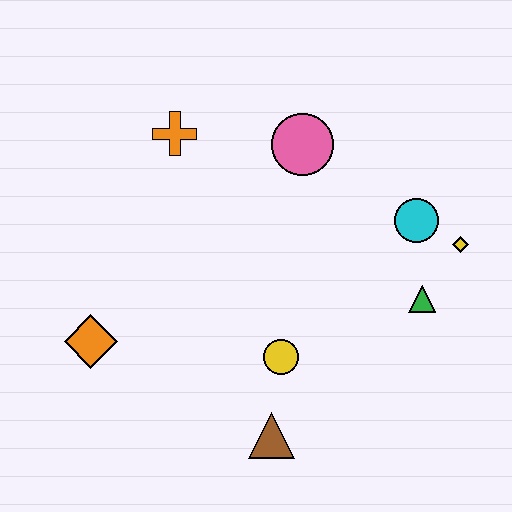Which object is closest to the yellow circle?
The brown triangle is closest to the yellow circle.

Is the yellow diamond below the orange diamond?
No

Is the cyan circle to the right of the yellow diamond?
No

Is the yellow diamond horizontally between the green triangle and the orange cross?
No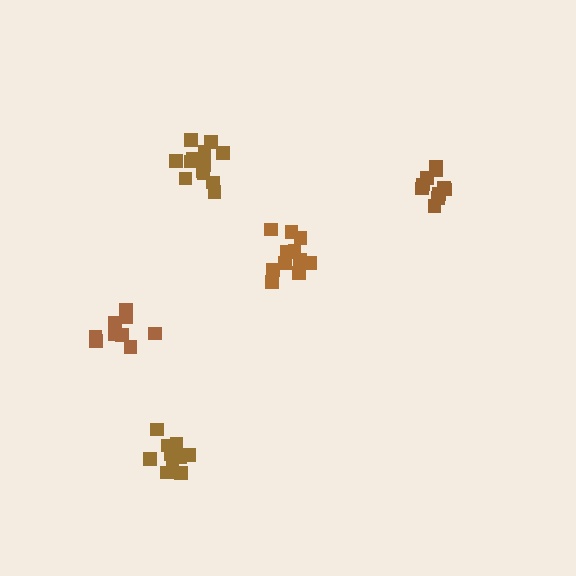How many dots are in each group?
Group 1: 10 dots, Group 2: 11 dots, Group 3: 11 dots, Group 4: 13 dots, Group 5: 10 dots (55 total).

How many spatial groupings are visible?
There are 5 spatial groupings.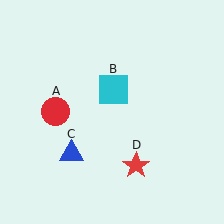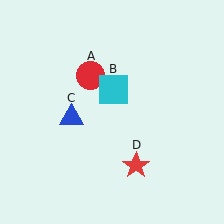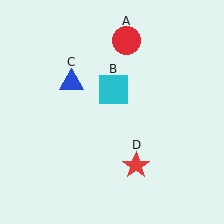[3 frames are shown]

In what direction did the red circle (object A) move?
The red circle (object A) moved up and to the right.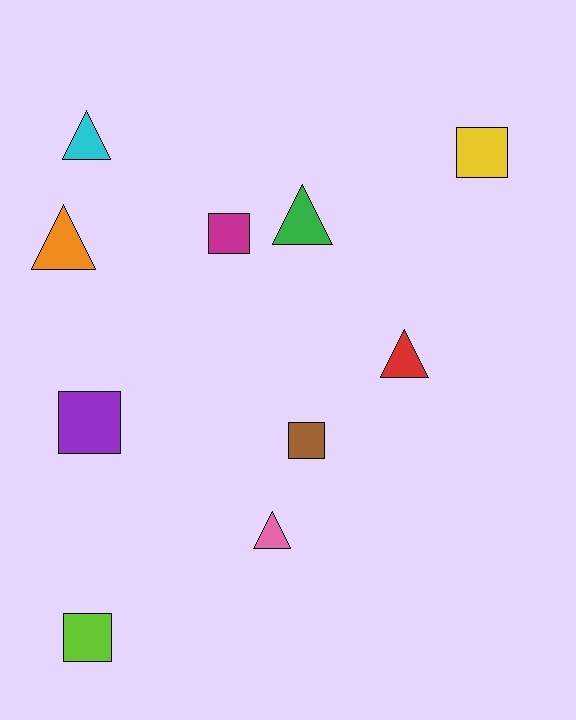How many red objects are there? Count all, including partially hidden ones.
There is 1 red object.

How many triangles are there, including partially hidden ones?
There are 5 triangles.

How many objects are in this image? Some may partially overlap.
There are 10 objects.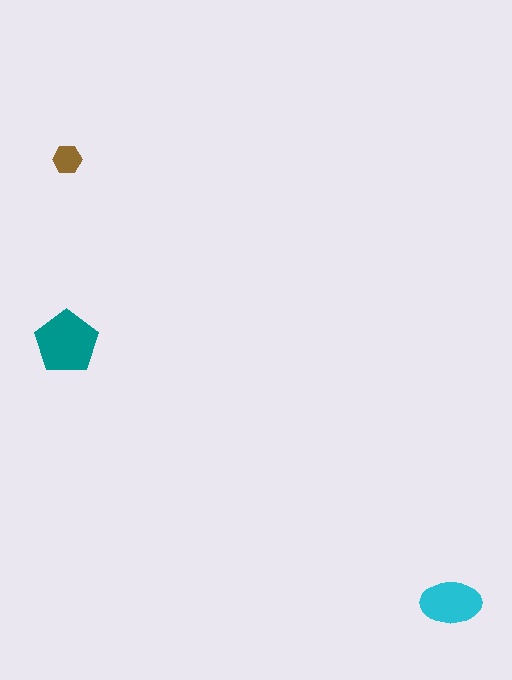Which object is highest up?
The brown hexagon is topmost.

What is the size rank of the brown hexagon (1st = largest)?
3rd.